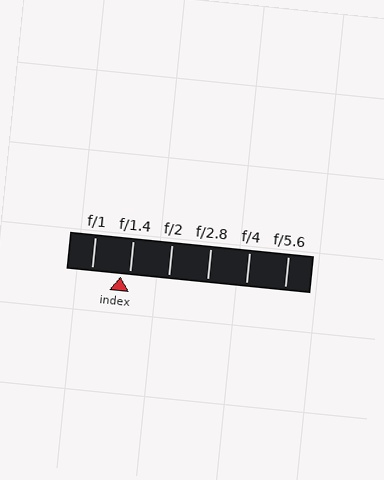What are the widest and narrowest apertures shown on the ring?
The widest aperture shown is f/1 and the narrowest is f/5.6.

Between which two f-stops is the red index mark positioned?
The index mark is between f/1 and f/1.4.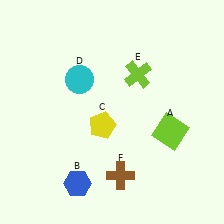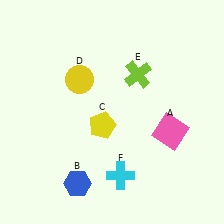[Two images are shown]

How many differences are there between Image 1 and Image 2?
There are 3 differences between the two images.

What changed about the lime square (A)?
In Image 1, A is lime. In Image 2, it changed to pink.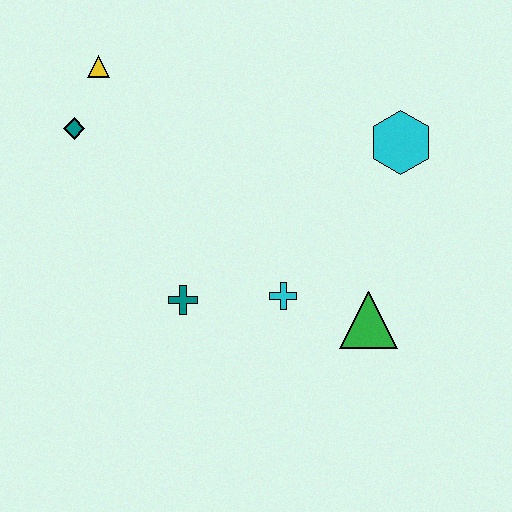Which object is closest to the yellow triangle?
The teal diamond is closest to the yellow triangle.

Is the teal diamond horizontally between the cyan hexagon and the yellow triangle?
No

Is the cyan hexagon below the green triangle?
No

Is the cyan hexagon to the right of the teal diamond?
Yes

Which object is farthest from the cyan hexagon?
The teal diamond is farthest from the cyan hexagon.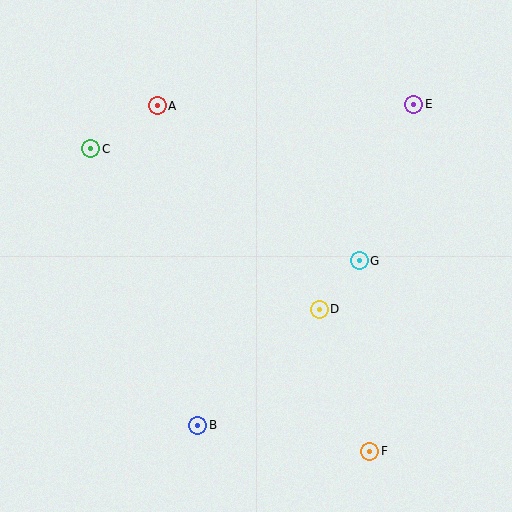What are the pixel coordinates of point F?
Point F is at (370, 451).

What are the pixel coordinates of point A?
Point A is at (157, 106).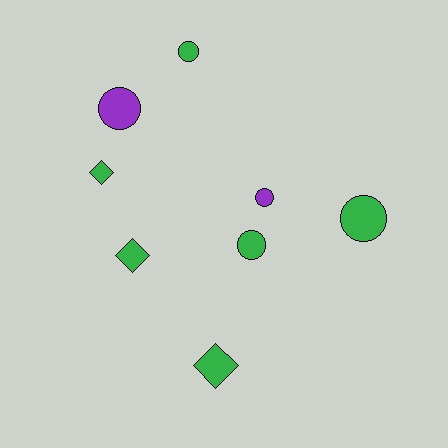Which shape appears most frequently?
Circle, with 5 objects.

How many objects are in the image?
There are 8 objects.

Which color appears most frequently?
Green, with 6 objects.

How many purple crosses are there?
There are no purple crosses.